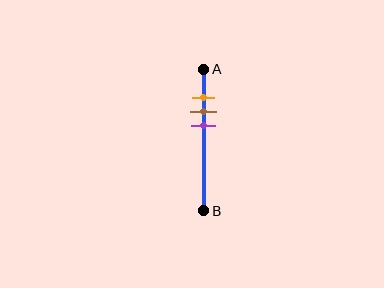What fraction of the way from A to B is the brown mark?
The brown mark is approximately 30% (0.3) of the way from A to B.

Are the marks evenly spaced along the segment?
Yes, the marks are approximately evenly spaced.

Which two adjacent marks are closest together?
The orange and brown marks are the closest adjacent pair.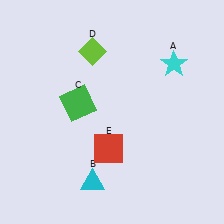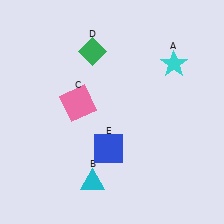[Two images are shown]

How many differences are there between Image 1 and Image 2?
There are 3 differences between the two images.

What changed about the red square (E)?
In Image 1, E is red. In Image 2, it changed to blue.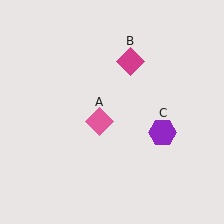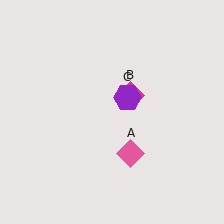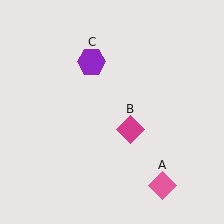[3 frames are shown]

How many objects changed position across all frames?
3 objects changed position: pink diamond (object A), magenta diamond (object B), purple hexagon (object C).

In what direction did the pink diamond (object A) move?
The pink diamond (object A) moved down and to the right.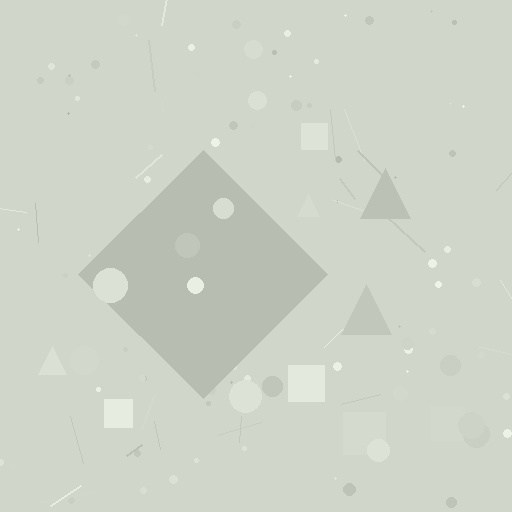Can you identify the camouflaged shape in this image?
The camouflaged shape is a diamond.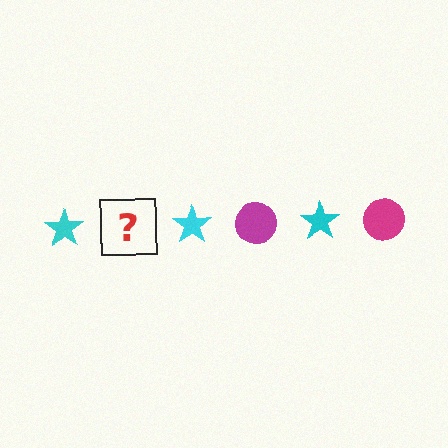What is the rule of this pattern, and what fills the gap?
The rule is that the pattern alternates between cyan star and magenta circle. The gap should be filled with a magenta circle.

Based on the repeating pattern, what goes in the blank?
The blank should be a magenta circle.